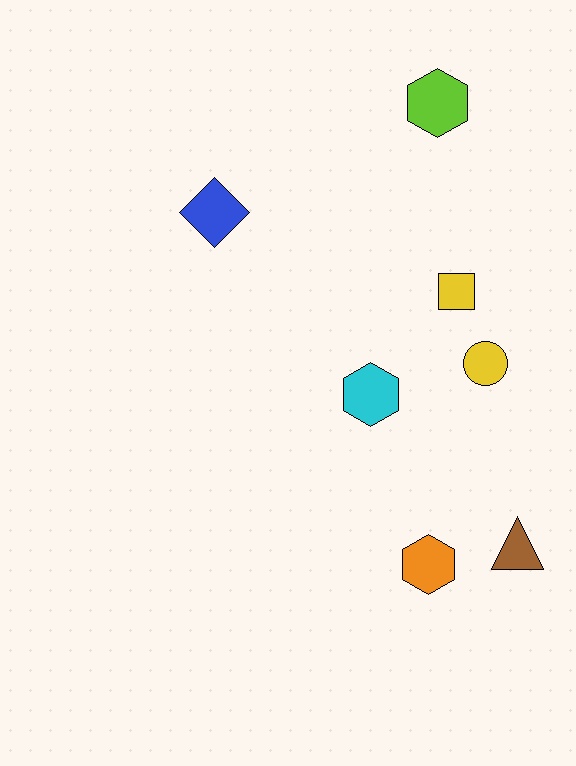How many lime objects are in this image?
There is 1 lime object.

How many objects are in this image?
There are 7 objects.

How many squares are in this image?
There is 1 square.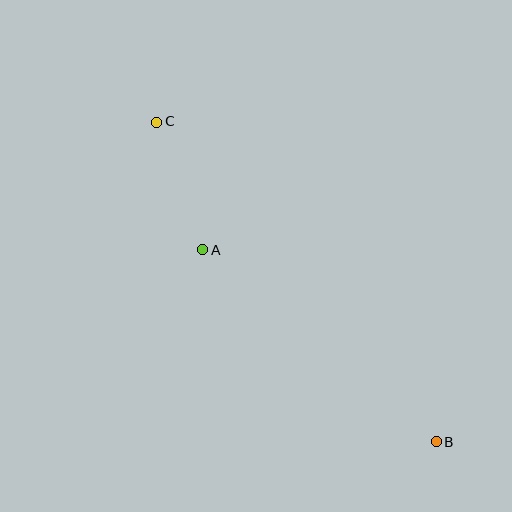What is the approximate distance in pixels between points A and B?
The distance between A and B is approximately 303 pixels.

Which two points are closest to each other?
Points A and C are closest to each other.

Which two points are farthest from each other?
Points B and C are farthest from each other.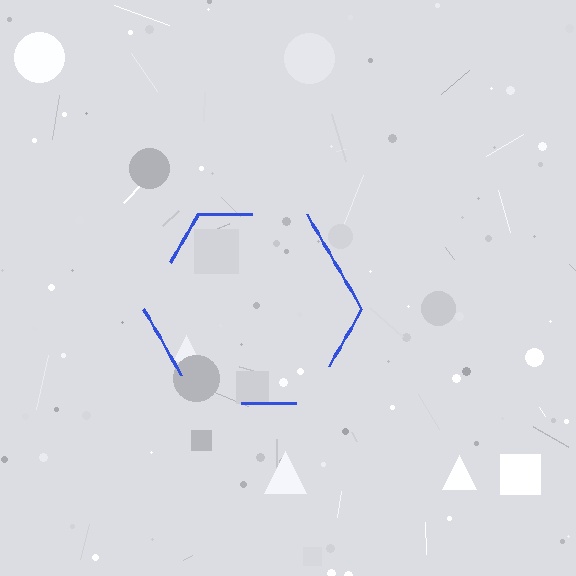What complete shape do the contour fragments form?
The contour fragments form a hexagon.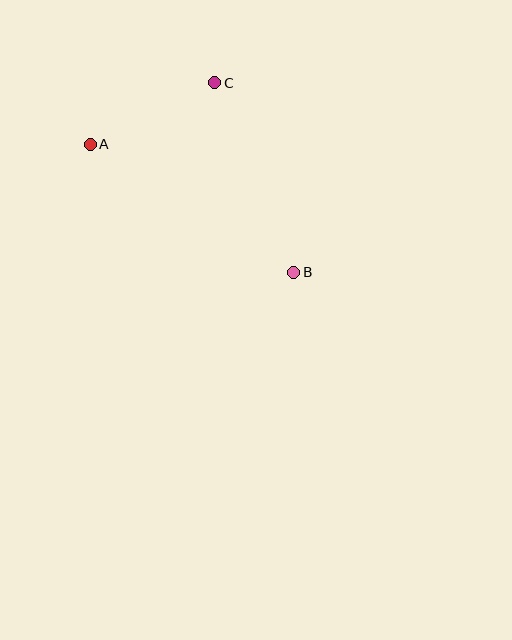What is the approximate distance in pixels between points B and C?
The distance between B and C is approximately 205 pixels.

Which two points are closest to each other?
Points A and C are closest to each other.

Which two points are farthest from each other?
Points A and B are farthest from each other.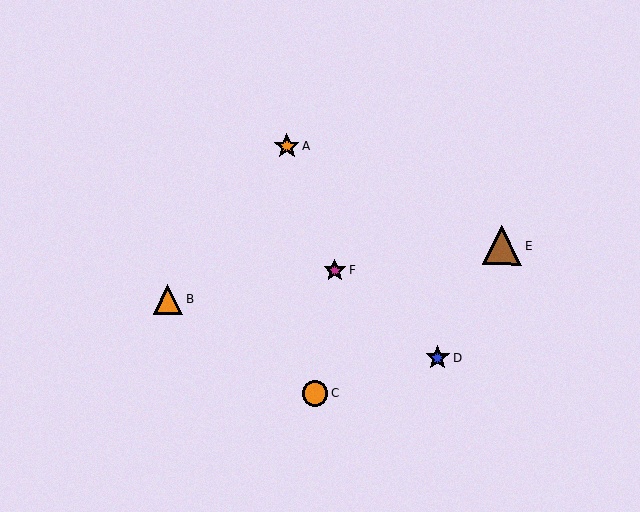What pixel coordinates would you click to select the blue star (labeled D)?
Click at (438, 357) to select the blue star D.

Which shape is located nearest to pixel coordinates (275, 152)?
The orange star (labeled A) at (287, 146) is nearest to that location.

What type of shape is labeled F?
Shape F is a magenta star.